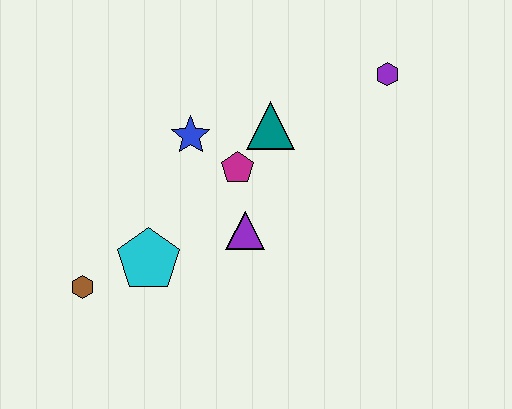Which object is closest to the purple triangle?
The magenta pentagon is closest to the purple triangle.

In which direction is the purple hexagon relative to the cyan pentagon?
The purple hexagon is to the right of the cyan pentagon.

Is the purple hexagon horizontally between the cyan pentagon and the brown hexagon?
No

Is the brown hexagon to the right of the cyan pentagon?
No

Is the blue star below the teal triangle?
Yes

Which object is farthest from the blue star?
The purple hexagon is farthest from the blue star.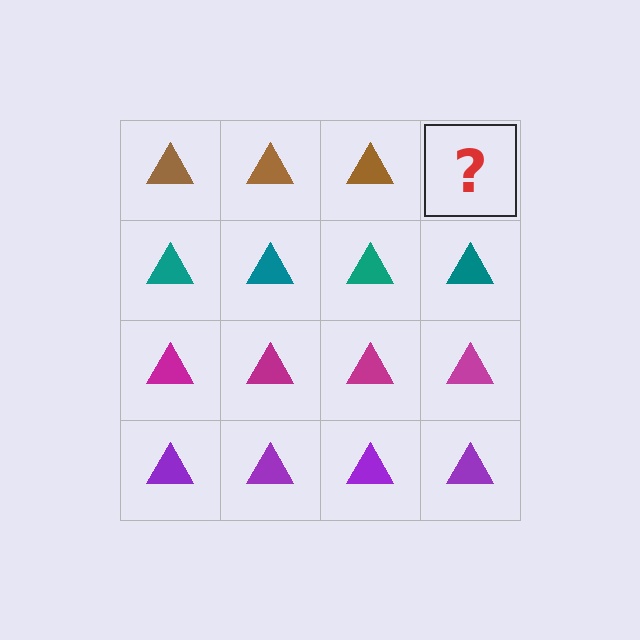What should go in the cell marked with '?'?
The missing cell should contain a brown triangle.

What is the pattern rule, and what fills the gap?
The rule is that each row has a consistent color. The gap should be filled with a brown triangle.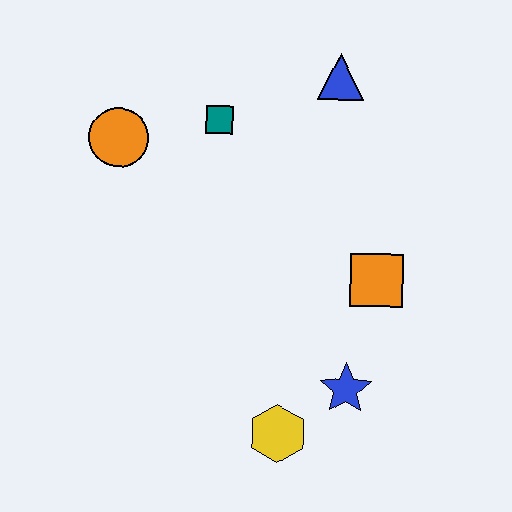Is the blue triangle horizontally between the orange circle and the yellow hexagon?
No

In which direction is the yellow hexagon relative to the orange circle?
The yellow hexagon is below the orange circle.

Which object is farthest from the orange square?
The orange circle is farthest from the orange square.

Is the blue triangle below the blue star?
No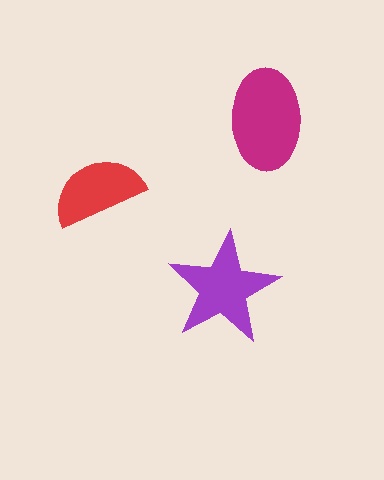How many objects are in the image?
There are 3 objects in the image.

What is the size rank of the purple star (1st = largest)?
2nd.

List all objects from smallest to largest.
The red semicircle, the purple star, the magenta ellipse.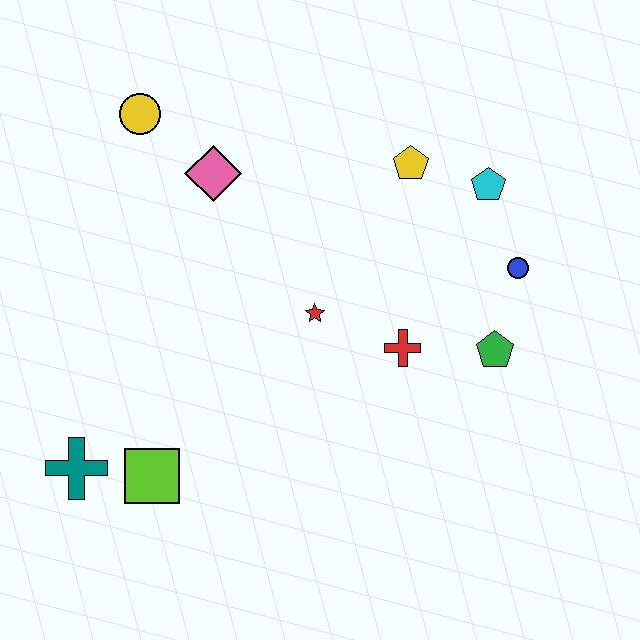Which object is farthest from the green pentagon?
The teal cross is farthest from the green pentagon.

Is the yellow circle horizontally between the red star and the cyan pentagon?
No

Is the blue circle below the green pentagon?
No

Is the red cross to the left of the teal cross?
No